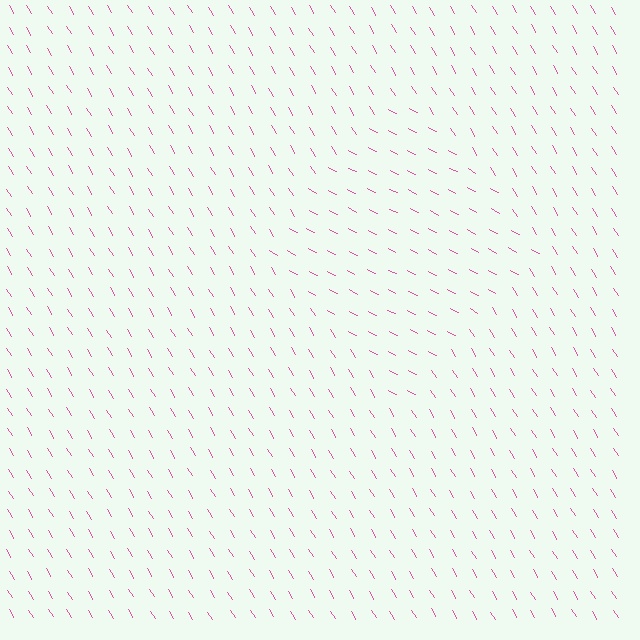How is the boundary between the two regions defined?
The boundary is defined purely by a change in line orientation (approximately 31 degrees difference). All lines are the same color and thickness.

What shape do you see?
I see a diamond.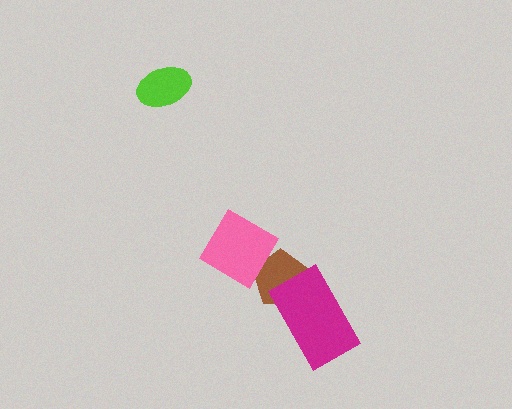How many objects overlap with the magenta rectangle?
1 object overlaps with the magenta rectangle.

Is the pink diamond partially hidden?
No, no other shape covers it.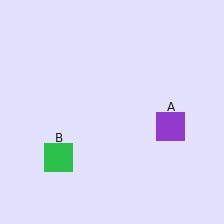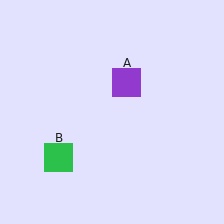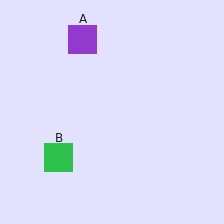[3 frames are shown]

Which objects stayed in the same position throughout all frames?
Green square (object B) remained stationary.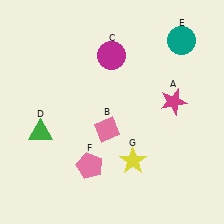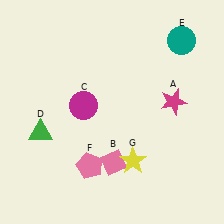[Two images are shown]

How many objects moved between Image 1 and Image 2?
2 objects moved between the two images.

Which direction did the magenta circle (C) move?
The magenta circle (C) moved down.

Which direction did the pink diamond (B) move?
The pink diamond (B) moved down.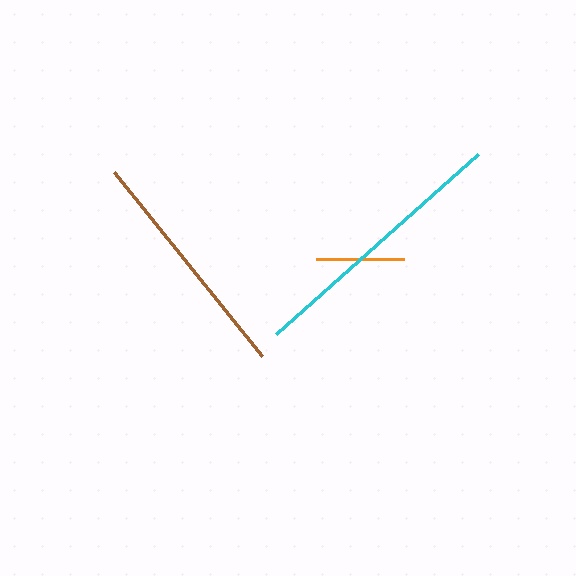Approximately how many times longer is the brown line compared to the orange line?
The brown line is approximately 2.7 times the length of the orange line.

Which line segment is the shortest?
The orange line is the shortest at approximately 88 pixels.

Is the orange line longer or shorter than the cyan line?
The cyan line is longer than the orange line.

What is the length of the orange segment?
The orange segment is approximately 88 pixels long.